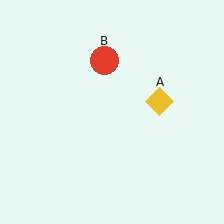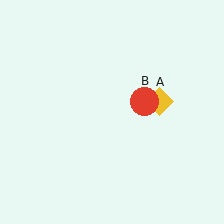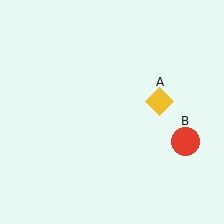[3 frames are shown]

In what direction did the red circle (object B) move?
The red circle (object B) moved down and to the right.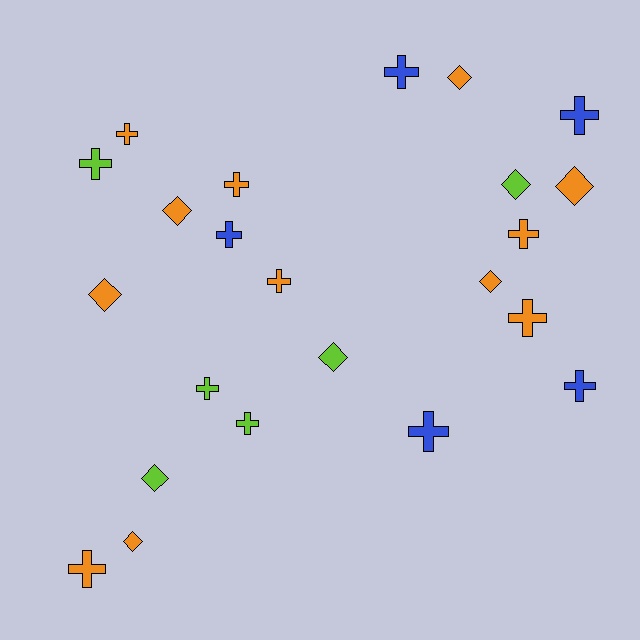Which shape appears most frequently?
Cross, with 14 objects.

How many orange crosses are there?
There are 6 orange crosses.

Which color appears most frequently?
Orange, with 12 objects.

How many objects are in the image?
There are 23 objects.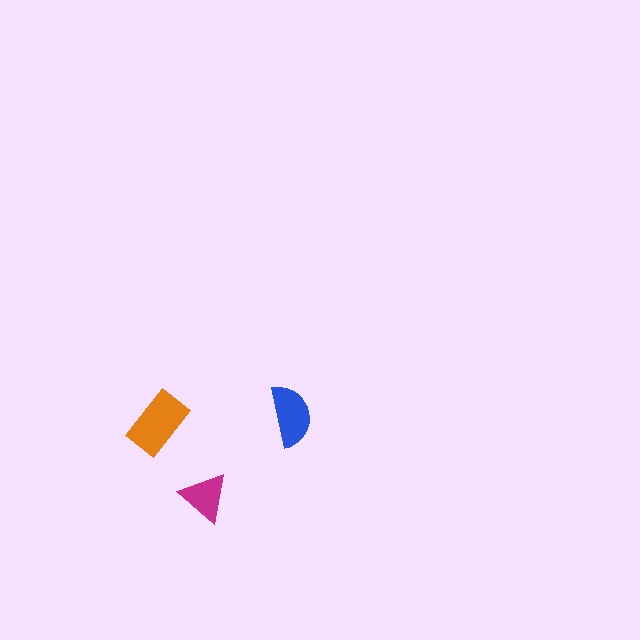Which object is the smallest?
The magenta triangle.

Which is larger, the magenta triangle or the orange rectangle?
The orange rectangle.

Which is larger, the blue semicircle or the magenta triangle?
The blue semicircle.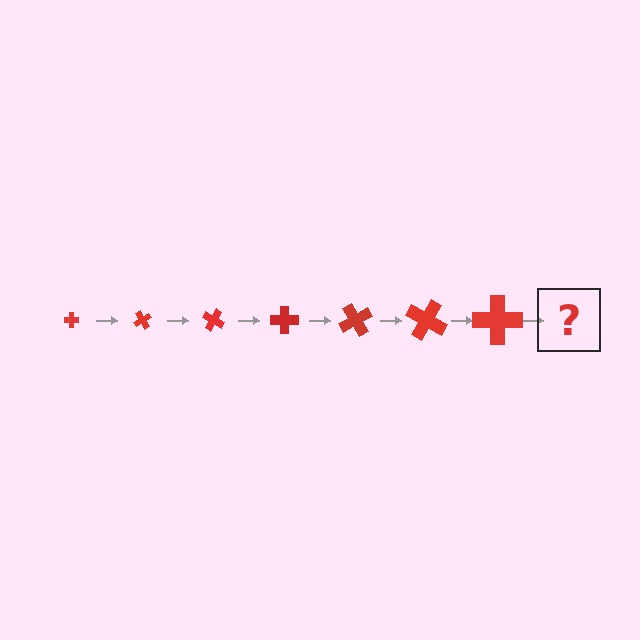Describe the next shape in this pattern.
It should be a cross, larger than the previous one and rotated 420 degrees from the start.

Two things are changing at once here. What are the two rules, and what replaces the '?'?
The two rules are that the cross grows larger each step and it rotates 60 degrees each step. The '?' should be a cross, larger than the previous one and rotated 420 degrees from the start.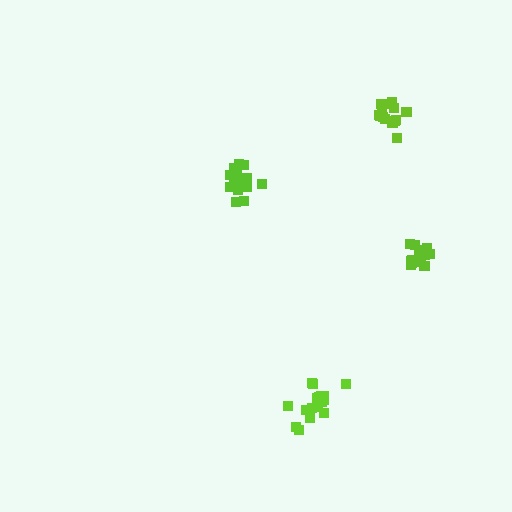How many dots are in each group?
Group 1: 16 dots, Group 2: 16 dots, Group 3: 18 dots, Group 4: 18 dots (68 total).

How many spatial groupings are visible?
There are 4 spatial groupings.